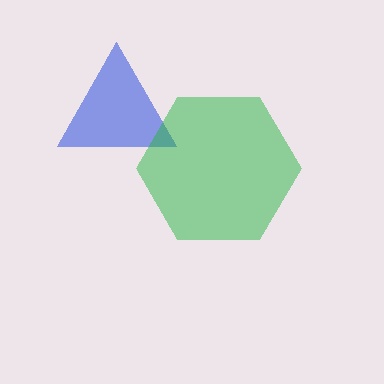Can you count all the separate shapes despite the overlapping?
Yes, there are 2 separate shapes.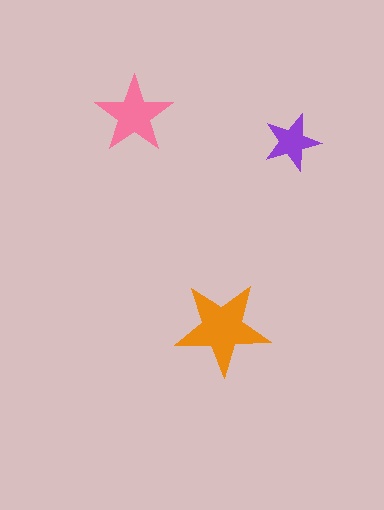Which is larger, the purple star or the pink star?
The pink one.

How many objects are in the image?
There are 3 objects in the image.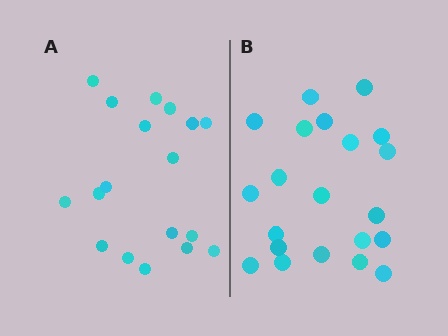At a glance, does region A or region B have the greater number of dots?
Region B (the right region) has more dots.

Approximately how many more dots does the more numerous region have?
Region B has just a few more — roughly 2 or 3 more dots than region A.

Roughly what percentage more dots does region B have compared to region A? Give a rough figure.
About 15% more.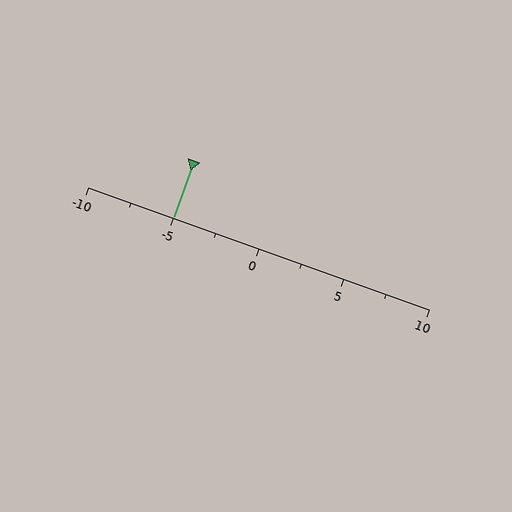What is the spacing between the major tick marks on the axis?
The major ticks are spaced 5 apart.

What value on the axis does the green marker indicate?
The marker indicates approximately -5.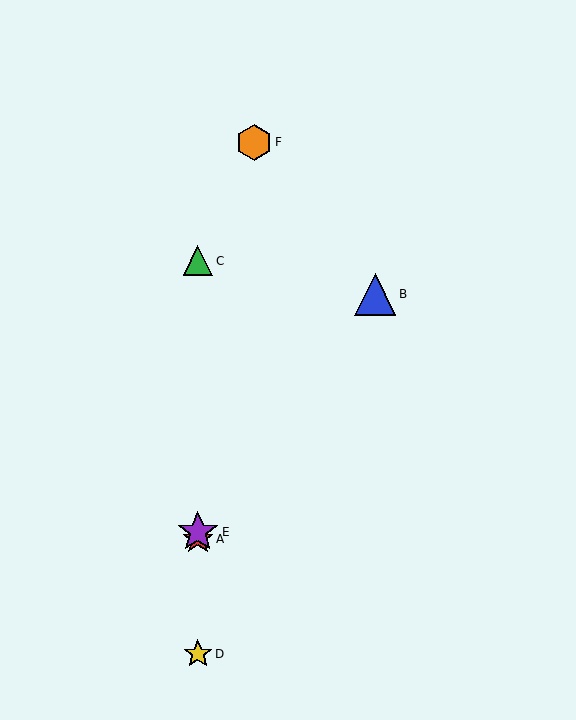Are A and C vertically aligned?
Yes, both are at x≈198.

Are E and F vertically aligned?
No, E is at x≈198 and F is at x≈254.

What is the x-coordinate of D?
Object D is at x≈198.